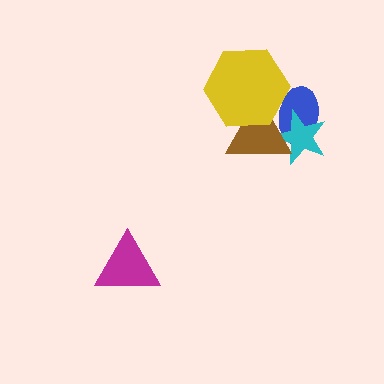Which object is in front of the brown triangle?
The yellow hexagon is in front of the brown triangle.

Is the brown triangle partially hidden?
Yes, it is partially covered by another shape.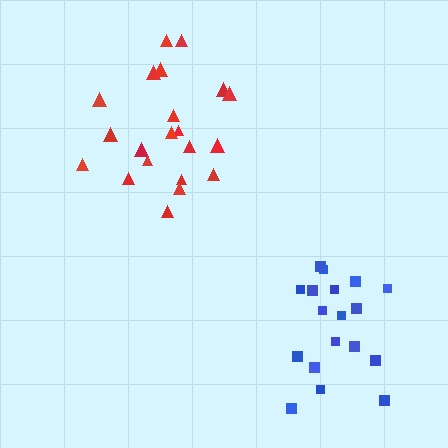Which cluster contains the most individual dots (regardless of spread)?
Red (21).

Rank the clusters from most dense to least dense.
red, blue.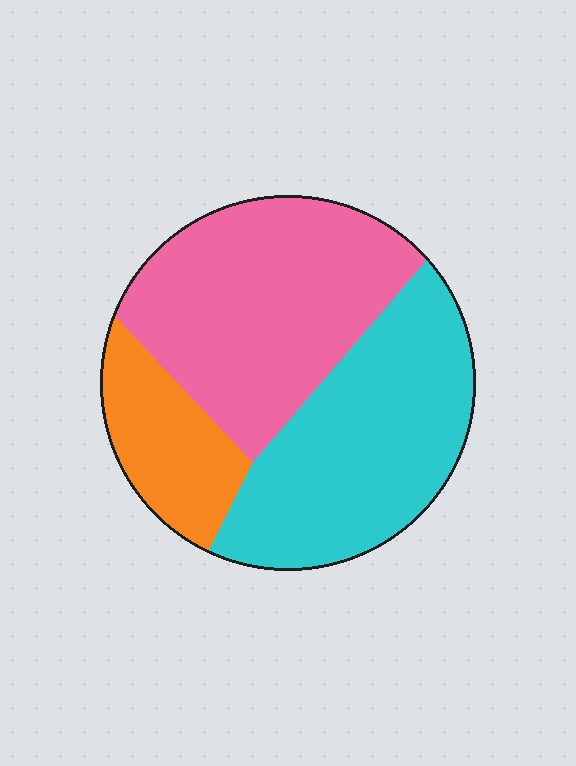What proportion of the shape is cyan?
Cyan covers 40% of the shape.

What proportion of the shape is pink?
Pink takes up between a quarter and a half of the shape.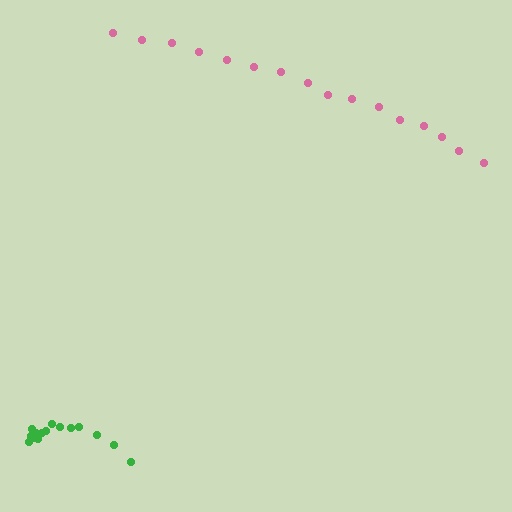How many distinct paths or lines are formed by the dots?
There are 2 distinct paths.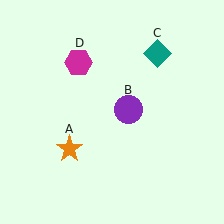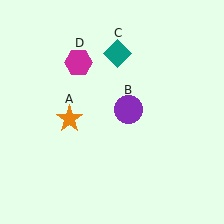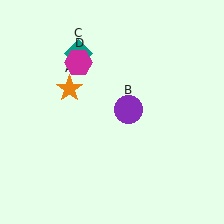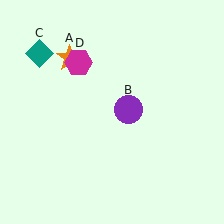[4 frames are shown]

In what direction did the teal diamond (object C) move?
The teal diamond (object C) moved left.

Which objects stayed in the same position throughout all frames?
Purple circle (object B) and magenta hexagon (object D) remained stationary.